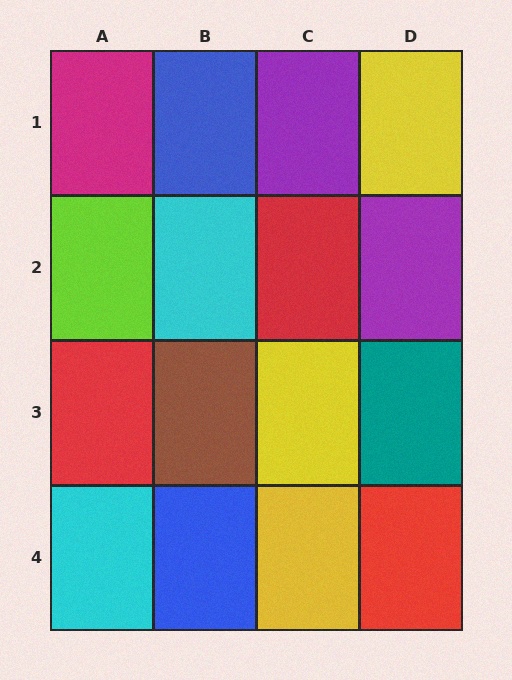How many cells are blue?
2 cells are blue.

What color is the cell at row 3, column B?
Brown.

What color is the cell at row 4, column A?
Cyan.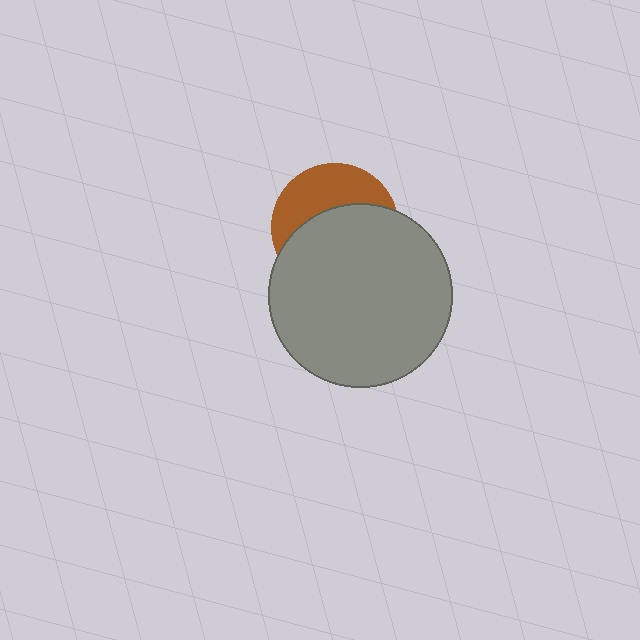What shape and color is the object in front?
The object in front is a gray circle.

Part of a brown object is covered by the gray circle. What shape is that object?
It is a circle.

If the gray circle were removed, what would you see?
You would see the complete brown circle.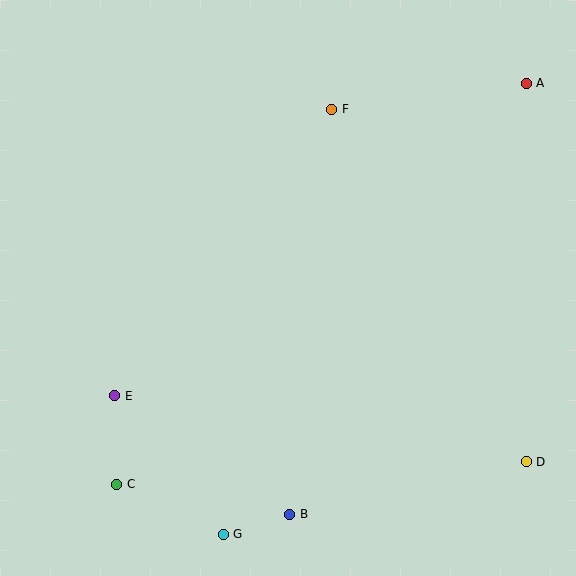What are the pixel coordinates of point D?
Point D is at (526, 462).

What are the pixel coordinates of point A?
Point A is at (526, 83).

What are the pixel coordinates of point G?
Point G is at (223, 534).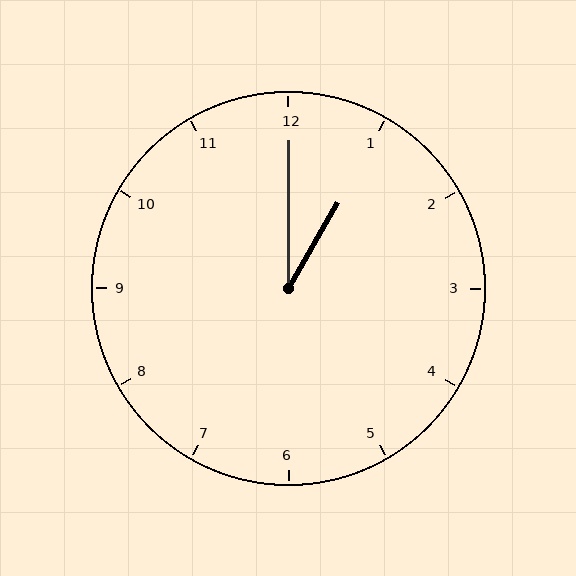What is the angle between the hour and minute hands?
Approximately 30 degrees.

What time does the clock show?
1:00.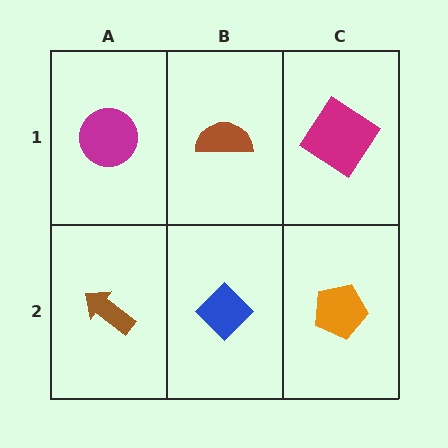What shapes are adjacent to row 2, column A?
A magenta circle (row 1, column A), a blue diamond (row 2, column B).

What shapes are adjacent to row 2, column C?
A magenta diamond (row 1, column C), a blue diamond (row 2, column B).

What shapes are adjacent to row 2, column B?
A brown semicircle (row 1, column B), a brown arrow (row 2, column A), an orange pentagon (row 2, column C).